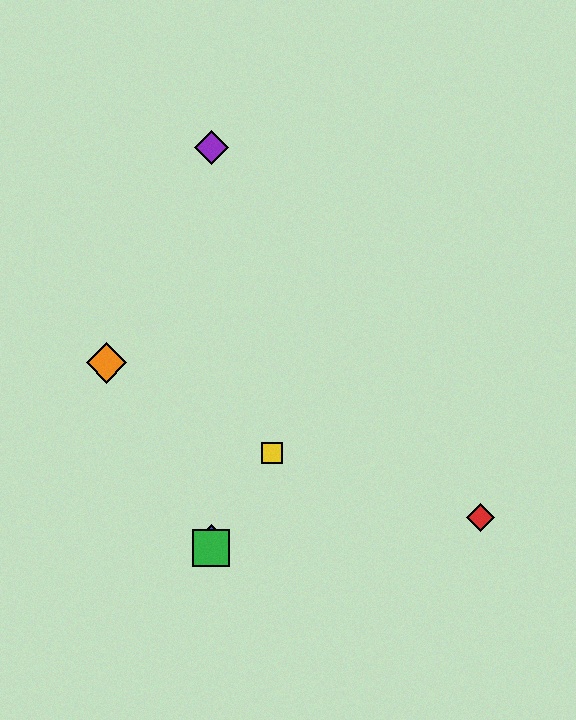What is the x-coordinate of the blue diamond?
The blue diamond is at x≈211.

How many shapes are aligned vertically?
3 shapes (the blue diamond, the green square, the purple diamond) are aligned vertically.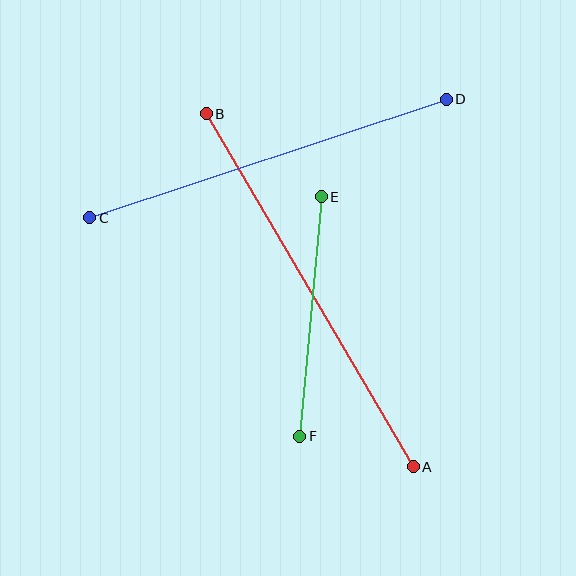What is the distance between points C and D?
The distance is approximately 376 pixels.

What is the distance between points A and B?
The distance is approximately 409 pixels.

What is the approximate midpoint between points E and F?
The midpoint is at approximately (310, 316) pixels.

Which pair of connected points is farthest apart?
Points A and B are farthest apart.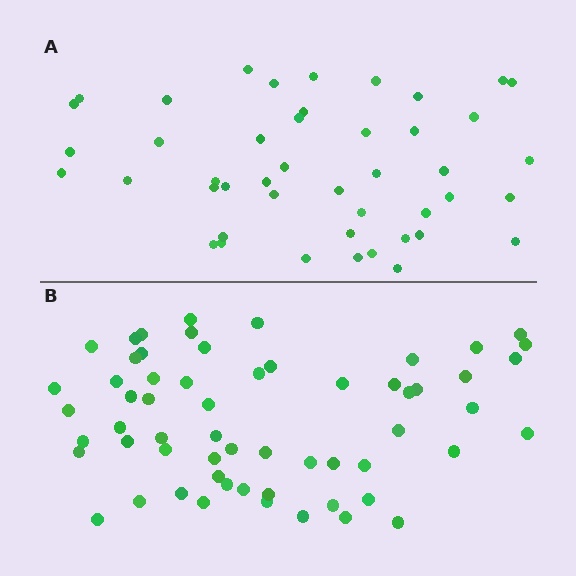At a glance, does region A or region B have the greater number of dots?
Region B (the bottom region) has more dots.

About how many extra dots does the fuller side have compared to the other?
Region B has approximately 15 more dots than region A.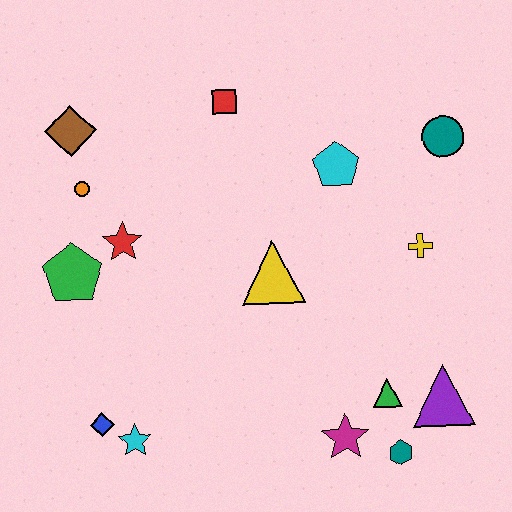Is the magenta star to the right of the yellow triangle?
Yes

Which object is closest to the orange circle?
The brown diamond is closest to the orange circle.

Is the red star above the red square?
No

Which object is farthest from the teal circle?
The blue diamond is farthest from the teal circle.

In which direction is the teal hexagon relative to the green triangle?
The teal hexagon is below the green triangle.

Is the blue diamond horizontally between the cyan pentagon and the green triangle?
No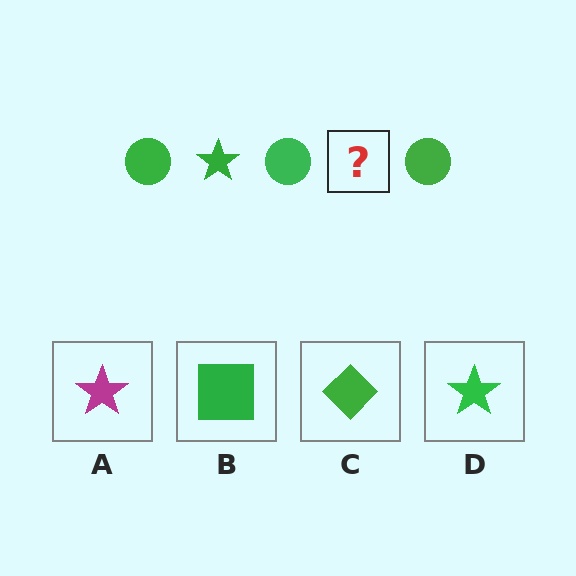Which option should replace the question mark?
Option D.